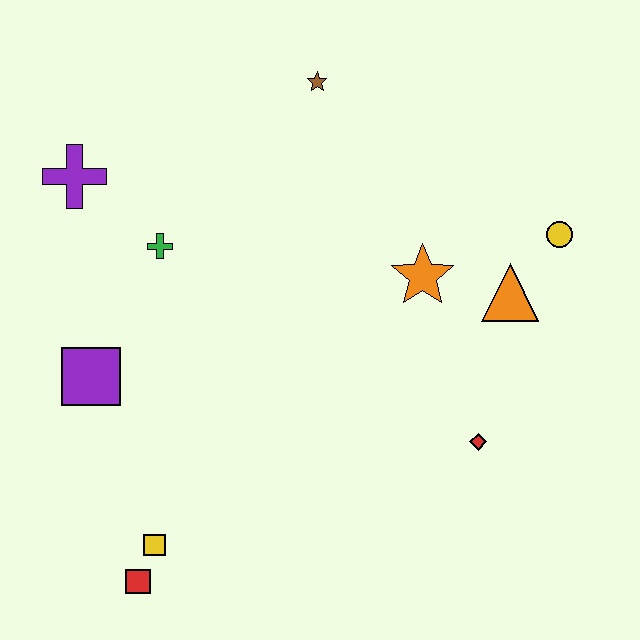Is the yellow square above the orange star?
No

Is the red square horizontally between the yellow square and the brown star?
No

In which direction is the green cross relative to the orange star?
The green cross is to the left of the orange star.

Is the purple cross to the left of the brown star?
Yes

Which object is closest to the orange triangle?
The yellow circle is closest to the orange triangle.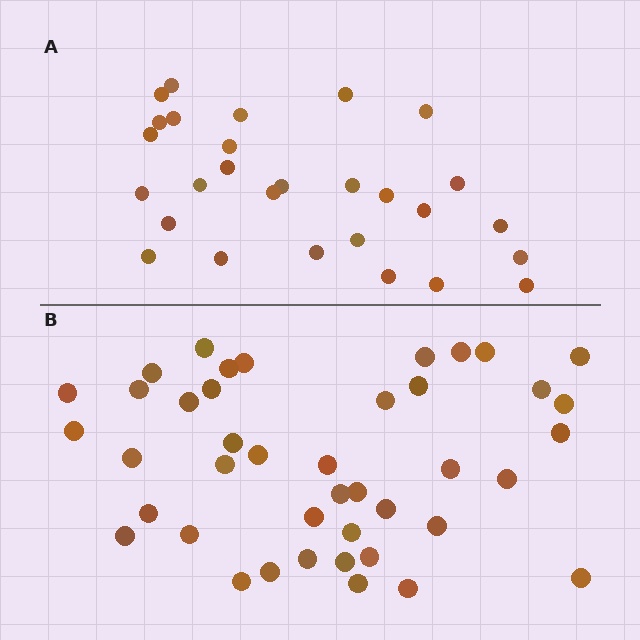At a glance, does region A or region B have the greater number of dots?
Region B (the bottom region) has more dots.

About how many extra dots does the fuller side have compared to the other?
Region B has approximately 15 more dots than region A.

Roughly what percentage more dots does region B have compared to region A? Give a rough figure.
About 50% more.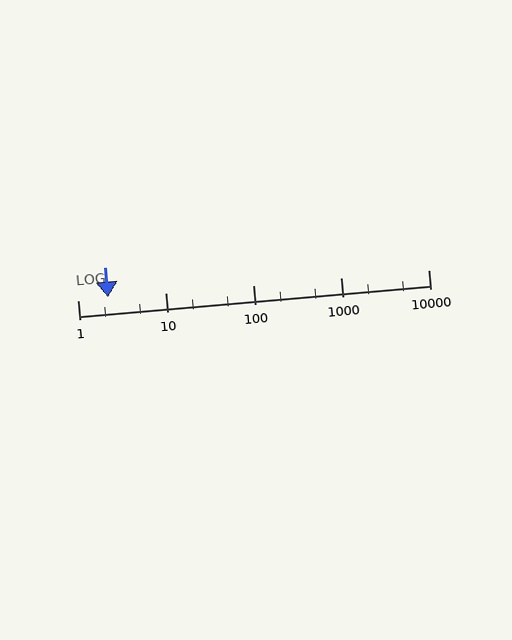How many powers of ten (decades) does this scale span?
The scale spans 4 decades, from 1 to 10000.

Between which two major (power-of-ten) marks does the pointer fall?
The pointer is between 1 and 10.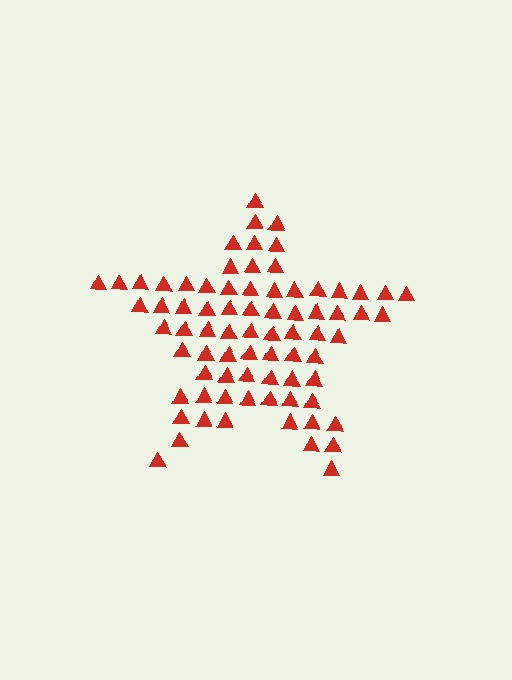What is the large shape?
The large shape is a star.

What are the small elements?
The small elements are triangles.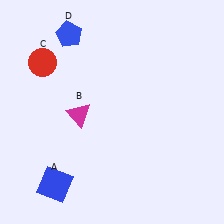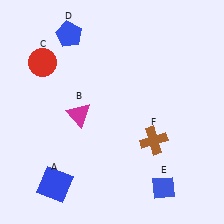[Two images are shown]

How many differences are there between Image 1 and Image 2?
There are 2 differences between the two images.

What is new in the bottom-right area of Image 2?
A brown cross (F) was added in the bottom-right area of Image 2.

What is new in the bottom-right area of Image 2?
A blue diamond (E) was added in the bottom-right area of Image 2.